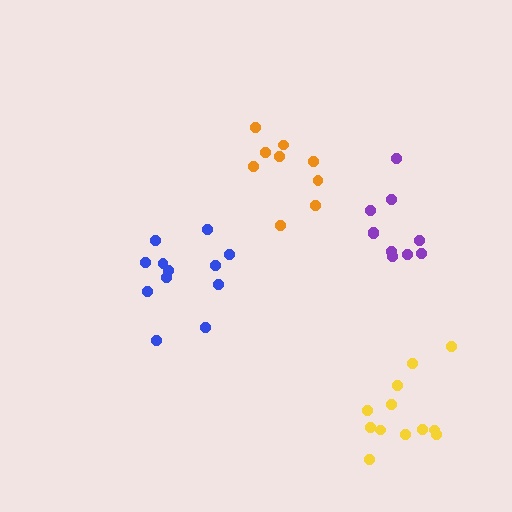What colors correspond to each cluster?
The clusters are colored: yellow, purple, orange, blue.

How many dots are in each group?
Group 1: 12 dots, Group 2: 10 dots, Group 3: 9 dots, Group 4: 12 dots (43 total).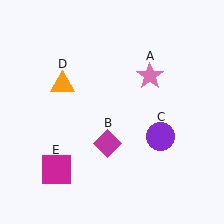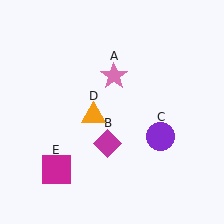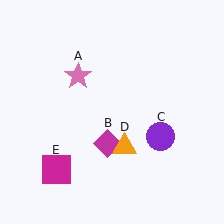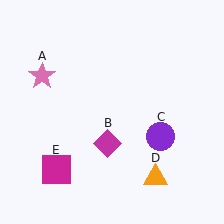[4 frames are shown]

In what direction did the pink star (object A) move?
The pink star (object A) moved left.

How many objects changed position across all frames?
2 objects changed position: pink star (object A), orange triangle (object D).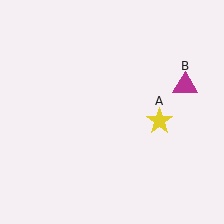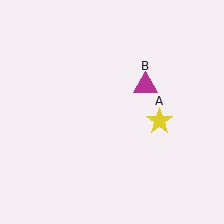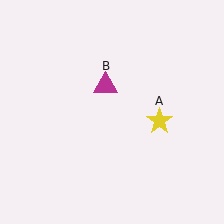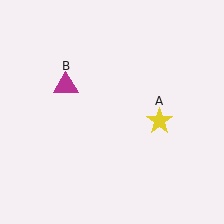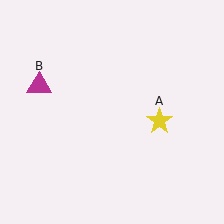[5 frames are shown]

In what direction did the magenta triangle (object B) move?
The magenta triangle (object B) moved left.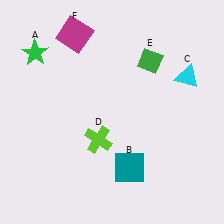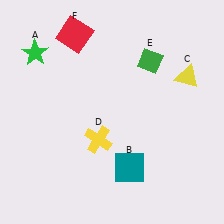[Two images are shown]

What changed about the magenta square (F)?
In Image 1, F is magenta. In Image 2, it changed to red.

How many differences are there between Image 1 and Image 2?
There are 3 differences between the two images.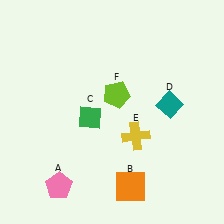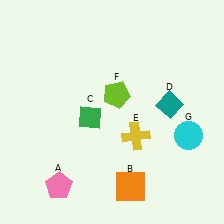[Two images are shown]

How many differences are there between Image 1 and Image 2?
There is 1 difference between the two images.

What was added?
A cyan circle (G) was added in Image 2.